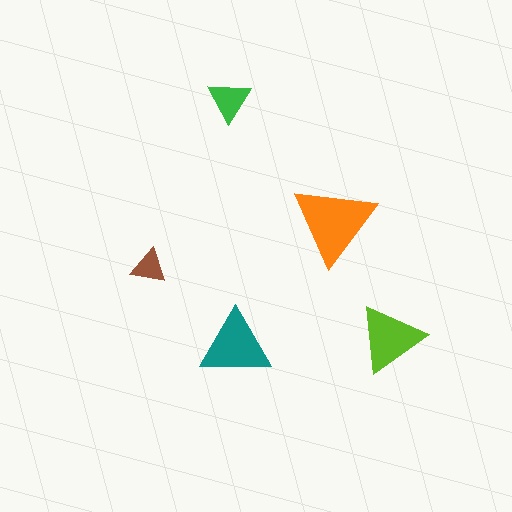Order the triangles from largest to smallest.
the orange one, the teal one, the lime one, the green one, the brown one.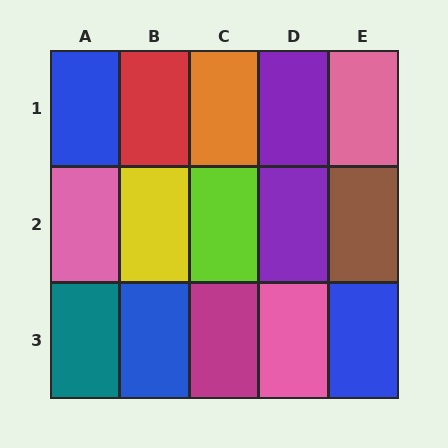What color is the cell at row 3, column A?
Teal.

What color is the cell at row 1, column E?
Pink.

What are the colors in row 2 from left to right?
Pink, yellow, lime, purple, brown.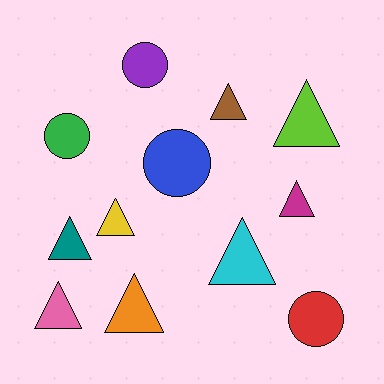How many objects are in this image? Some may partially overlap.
There are 12 objects.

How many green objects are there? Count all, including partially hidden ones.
There is 1 green object.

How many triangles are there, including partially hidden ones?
There are 8 triangles.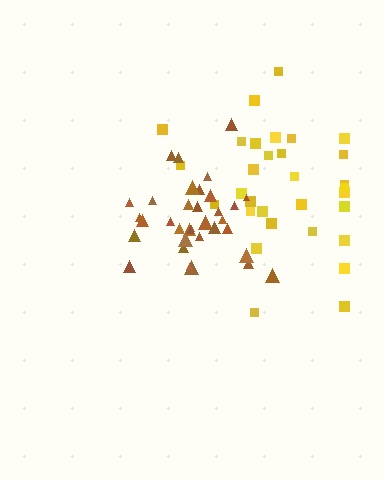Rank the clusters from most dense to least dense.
brown, yellow.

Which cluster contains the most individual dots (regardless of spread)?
Brown (35).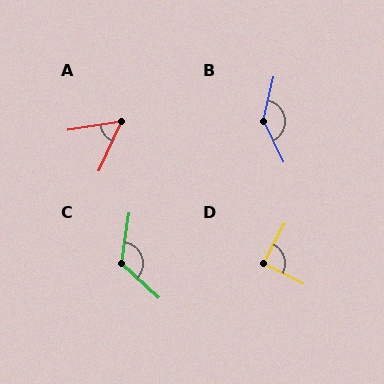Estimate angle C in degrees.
Approximately 125 degrees.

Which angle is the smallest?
A, at approximately 56 degrees.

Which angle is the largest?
B, at approximately 140 degrees.